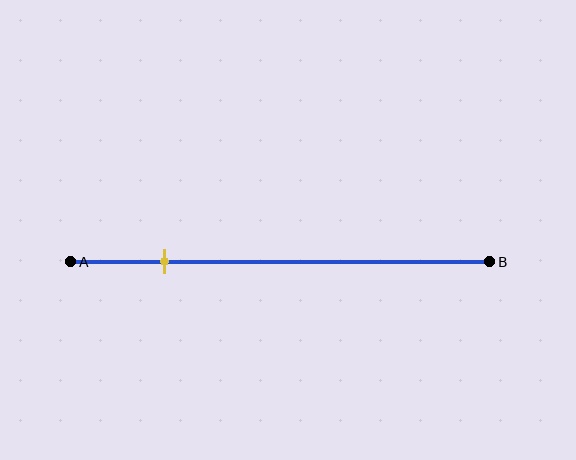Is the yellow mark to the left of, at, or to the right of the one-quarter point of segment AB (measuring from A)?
The yellow mark is approximately at the one-quarter point of segment AB.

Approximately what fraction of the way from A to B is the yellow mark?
The yellow mark is approximately 20% of the way from A to B.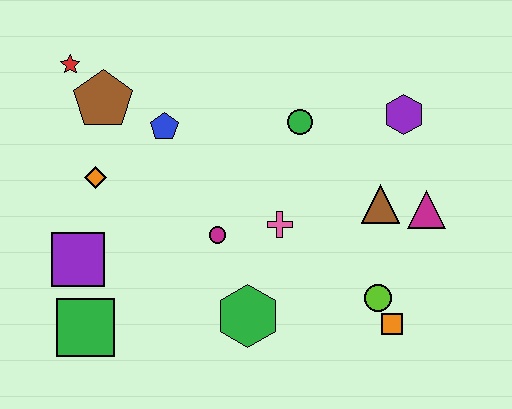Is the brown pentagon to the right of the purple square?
Yes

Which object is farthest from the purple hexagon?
The green square is farthest from the purple hexagon.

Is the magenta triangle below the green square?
No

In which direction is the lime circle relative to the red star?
The lime circle is to the right of the red star.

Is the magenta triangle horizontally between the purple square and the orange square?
No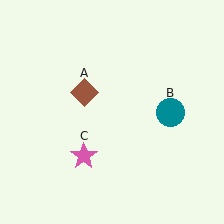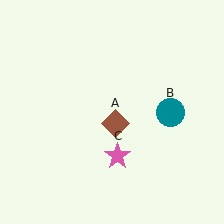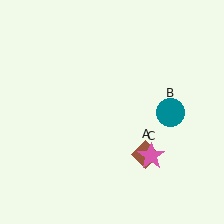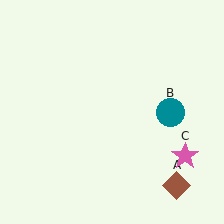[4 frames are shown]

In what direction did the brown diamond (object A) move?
The brown diamond (object A) moved down and to the right.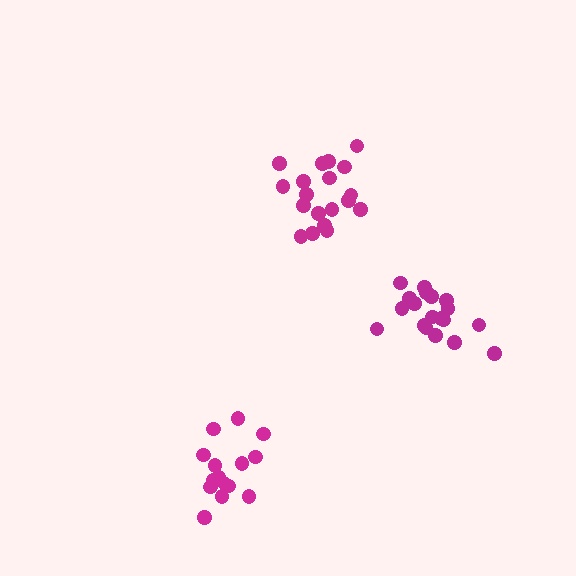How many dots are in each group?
Group 1: 19 dots, Group 2: 19 dots, Group 3: 15 dots (53 total).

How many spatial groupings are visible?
There are 3 spatial groupings.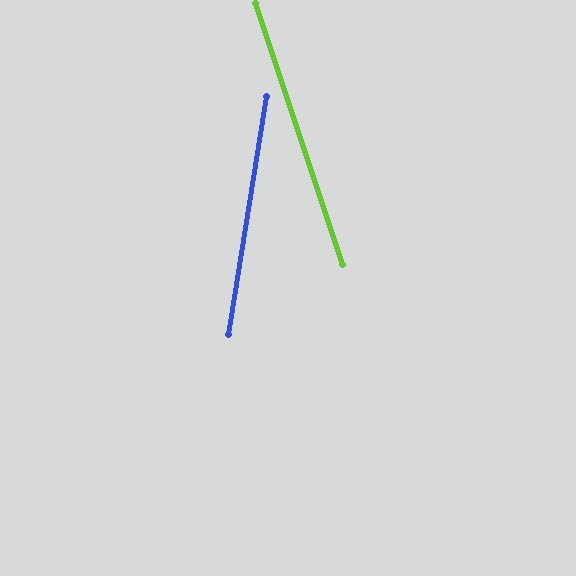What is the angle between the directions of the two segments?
Approximately 27 degrees.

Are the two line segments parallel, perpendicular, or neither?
Neither parallel nor perpendicular — they differ by about 27°.